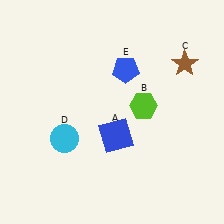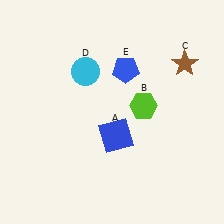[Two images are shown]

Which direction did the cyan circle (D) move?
The cyan circle (D) moved up.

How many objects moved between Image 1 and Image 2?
1 object moved between the two images.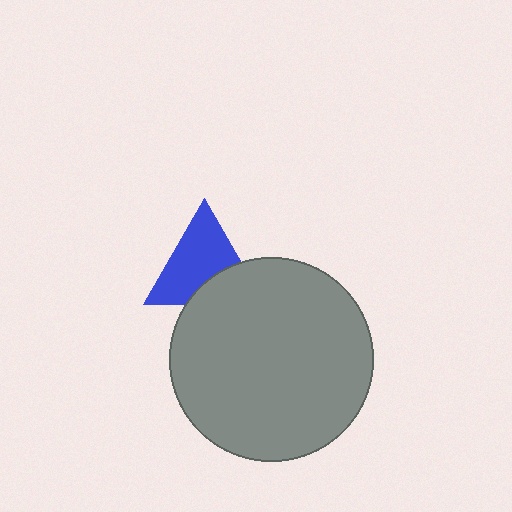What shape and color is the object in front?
The object in front is a gray circle.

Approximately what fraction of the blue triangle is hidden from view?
Roughly 32% of the blue triangle is hidden behind the gray circle.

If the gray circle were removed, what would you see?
You would see the complete blue triangle.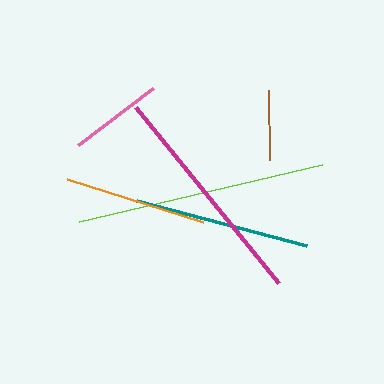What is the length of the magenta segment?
The magenta segment is approximately 227 pixels long.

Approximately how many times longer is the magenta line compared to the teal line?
The magenta line is approximately 1.3 times the length of the teal line.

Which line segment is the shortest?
The brown line is the shortest at approximately 70 pixels.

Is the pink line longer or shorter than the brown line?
The pink line is longer than the brown line.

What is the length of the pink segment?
The pink segment is approximately 94 pixels long.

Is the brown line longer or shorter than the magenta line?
The magenta line is longer than the brown line.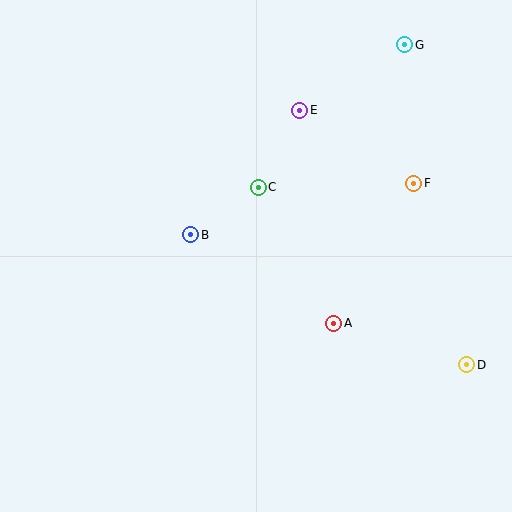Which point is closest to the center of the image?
Point B at (191, 235) is closest to the center.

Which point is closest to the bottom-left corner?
Point B is closest to the bottom-left corner.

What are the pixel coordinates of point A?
Point A is at (334, 323).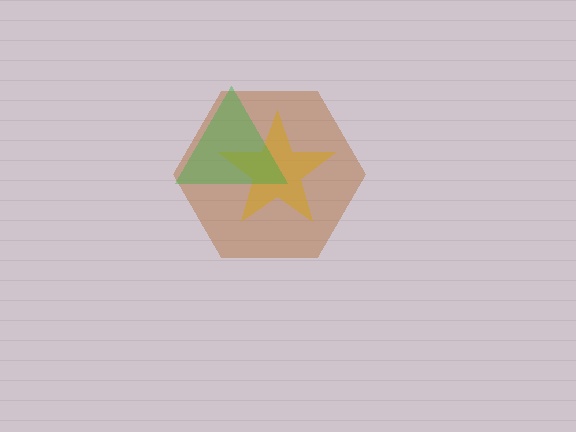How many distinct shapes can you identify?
There are 3 distinct shapes: a yellow star, a brown hexagon, a green triangle.